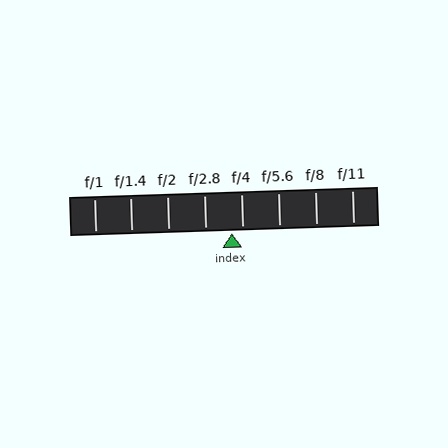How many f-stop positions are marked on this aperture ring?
There are 8 f-stop positions marked.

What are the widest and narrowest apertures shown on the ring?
The widest aperture shown is f/1 and the narrowest is f/11.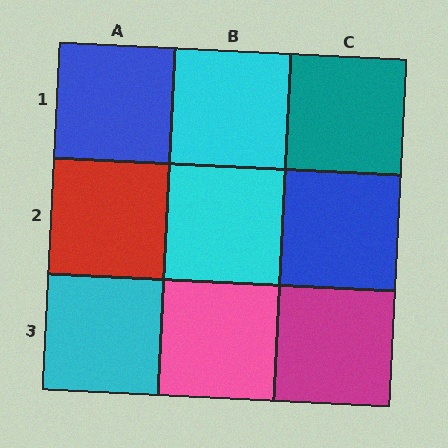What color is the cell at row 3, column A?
Cyan.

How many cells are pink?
1 cell is pink.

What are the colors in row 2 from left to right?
Red, cyan, blue.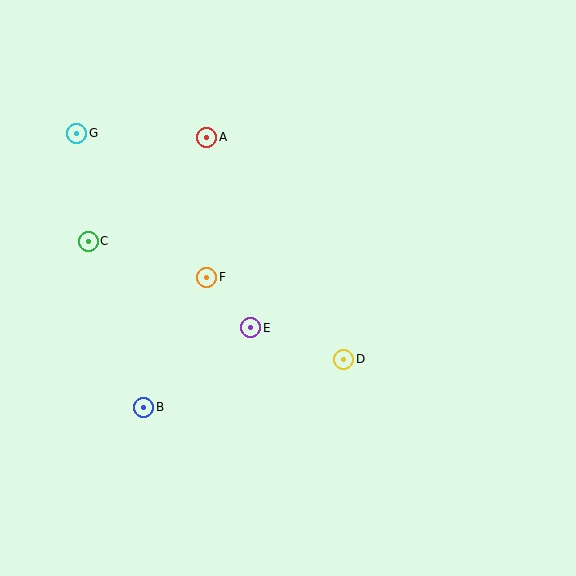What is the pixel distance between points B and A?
The distance between B and A is 277 pixels.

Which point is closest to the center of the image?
Point E at (251, 328) is closest to the center.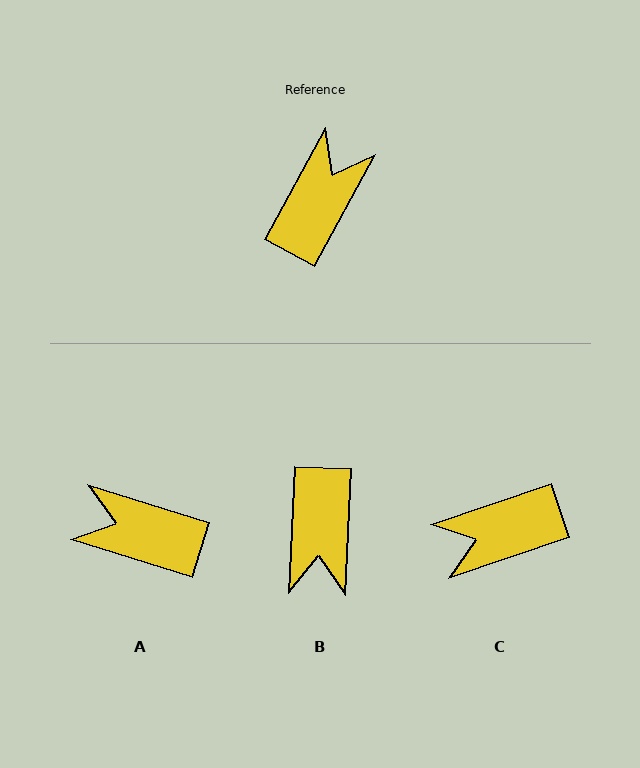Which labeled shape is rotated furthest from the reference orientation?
B, about 154 degrees away.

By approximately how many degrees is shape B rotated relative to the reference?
Approximately 154 degrees clockwise.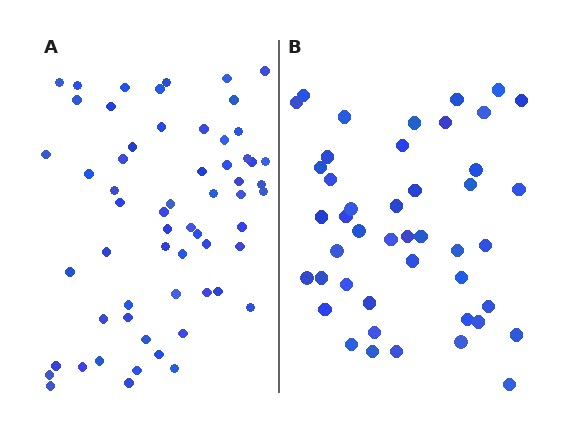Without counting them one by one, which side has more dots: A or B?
Region A (the left region) has more dots.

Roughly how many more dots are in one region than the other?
Region A has approximately 15 more dots than region B.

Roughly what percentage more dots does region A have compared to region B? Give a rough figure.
About 35% more.